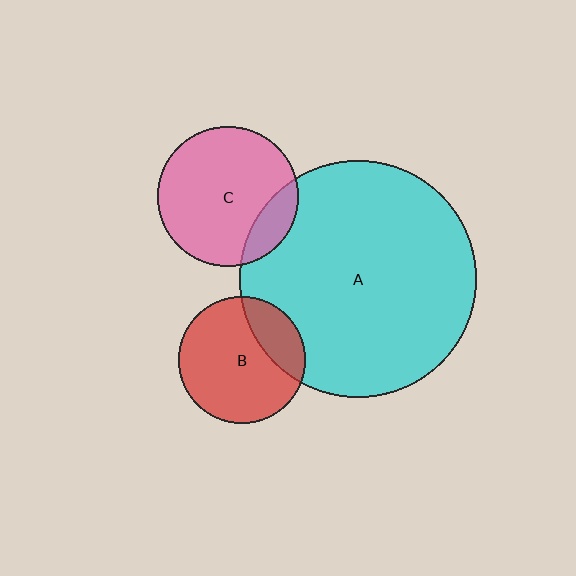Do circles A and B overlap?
Yes.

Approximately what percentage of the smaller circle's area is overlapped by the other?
Approximately 25%.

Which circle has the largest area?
Circle A (cyan).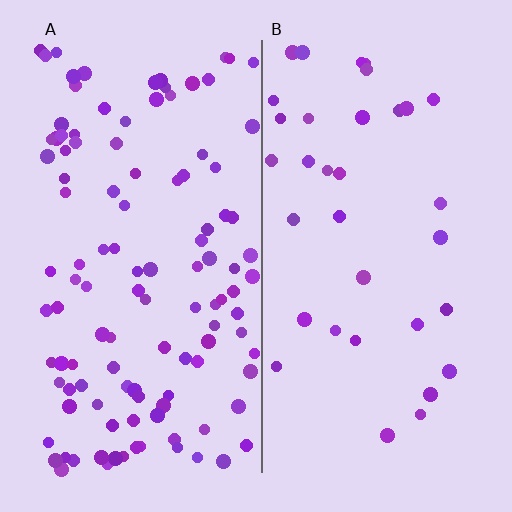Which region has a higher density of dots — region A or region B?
A (the left).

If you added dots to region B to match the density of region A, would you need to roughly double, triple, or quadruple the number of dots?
Approximately triple.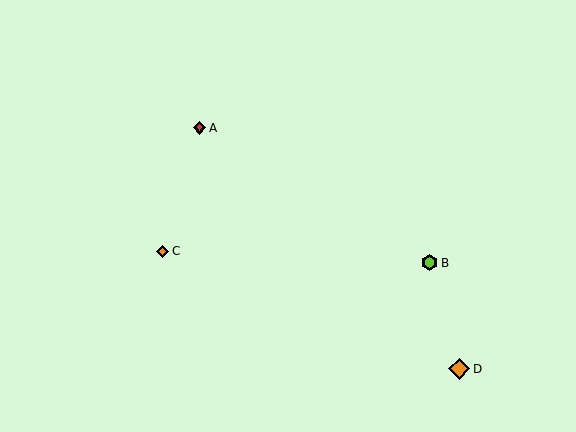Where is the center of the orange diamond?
The center of the orange diamond is at (163, 251).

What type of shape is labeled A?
Shape A is a red diamond.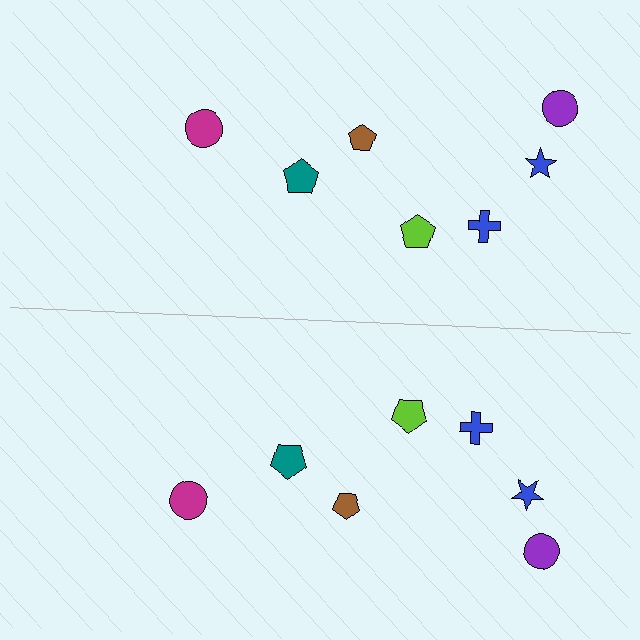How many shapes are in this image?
There are 14 shapes in this image.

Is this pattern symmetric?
Yes, this pattern has bilateral (reflection) symmetry.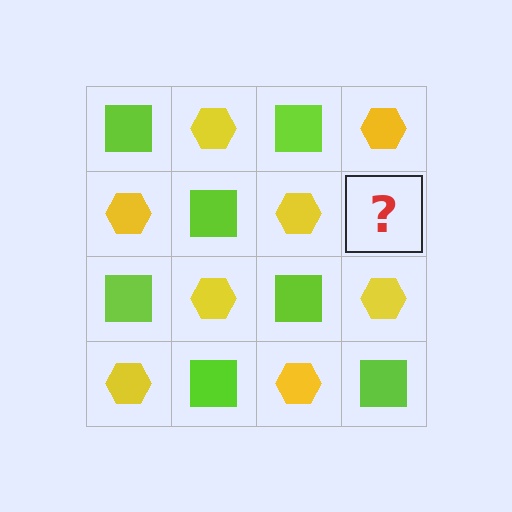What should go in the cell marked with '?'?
The missing cell should contain a lime square.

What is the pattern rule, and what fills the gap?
The rule is that it alternates lime square and yellow hexagon in a checkerboard pattern. The gap should be filled with a lime square.